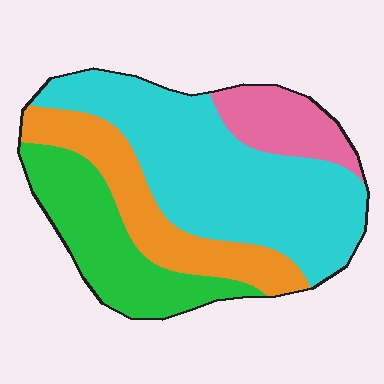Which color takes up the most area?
Cyan, at roughly 45%.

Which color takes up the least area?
Pink, at roughly 10%.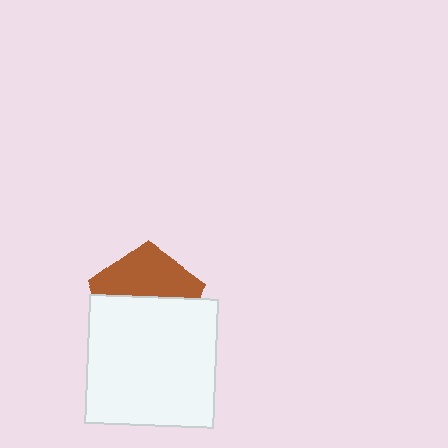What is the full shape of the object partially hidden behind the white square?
The partially hidden object is a brown pentagon.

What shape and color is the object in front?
The object in front is a white square.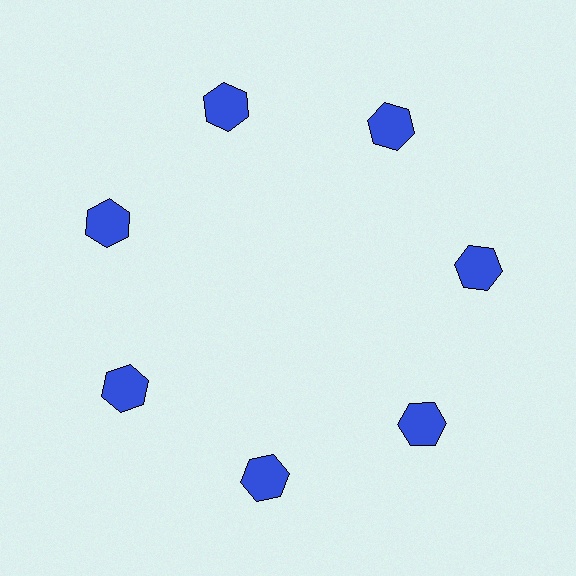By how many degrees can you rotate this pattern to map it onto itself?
The pattern maps onto itself every 51 degrees of rotation.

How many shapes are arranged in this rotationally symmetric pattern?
There are 7 shapes, arranged in 7 groups of 1.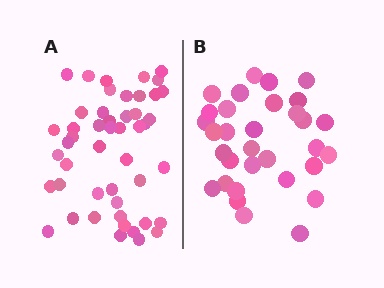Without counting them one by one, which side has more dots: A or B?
Region A (the left region) has more dots.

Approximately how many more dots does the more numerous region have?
Region A has approximately 15 more dots than region B.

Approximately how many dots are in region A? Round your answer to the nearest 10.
About 50 dots. (The exact count is 48, which rounds to 50.)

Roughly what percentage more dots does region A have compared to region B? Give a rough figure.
About 50% more.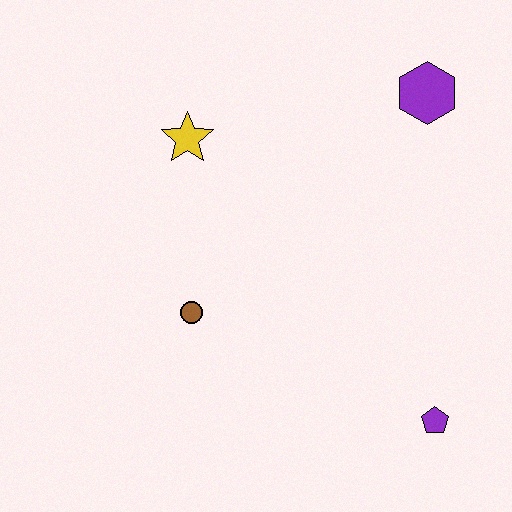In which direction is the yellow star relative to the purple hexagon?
The yellow star is to the left of the purple hexagon.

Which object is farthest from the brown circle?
The purple hexagon is farthest from the brown circle.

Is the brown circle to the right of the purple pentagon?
No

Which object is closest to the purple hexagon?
The yellow star is closest to the purple hexagon.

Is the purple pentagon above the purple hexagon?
No